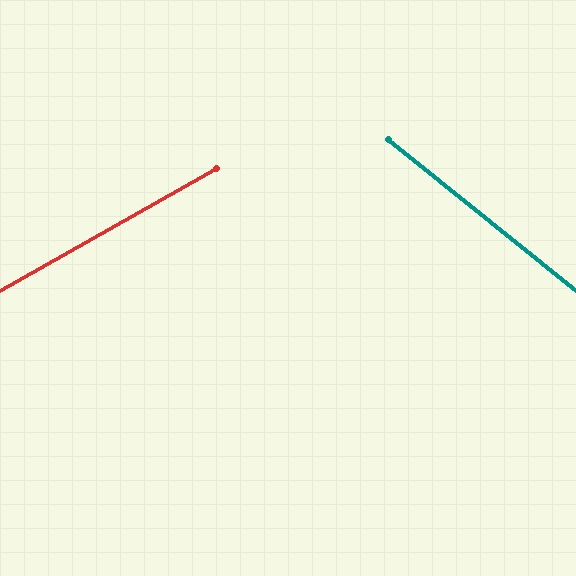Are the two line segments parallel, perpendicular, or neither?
Neither parallel nor perpendicular — they differ by about 68°.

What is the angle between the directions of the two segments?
Approximately 68 degrees.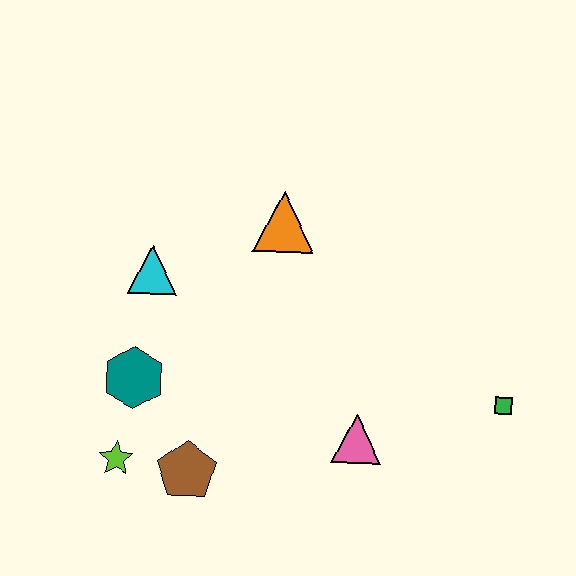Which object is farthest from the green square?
The lime star is farthest from the green square.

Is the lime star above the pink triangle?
No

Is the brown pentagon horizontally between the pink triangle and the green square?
No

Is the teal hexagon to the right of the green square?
No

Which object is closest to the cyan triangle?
The teal hexagon is closest to the cyan triangle.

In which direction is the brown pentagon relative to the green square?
The brown pentagon is to the left of the green square.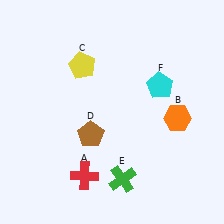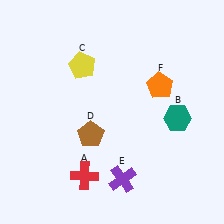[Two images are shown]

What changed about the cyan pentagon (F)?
In Image 1, F is cyan. In Image 2, it changed to orange.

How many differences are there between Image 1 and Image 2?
There are 3 differences between the two images.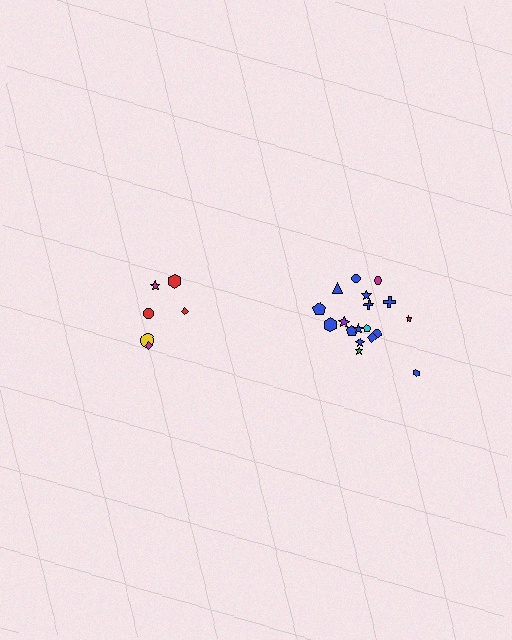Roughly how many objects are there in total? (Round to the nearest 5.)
Roughly 25 objects in total.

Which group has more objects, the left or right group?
The right group.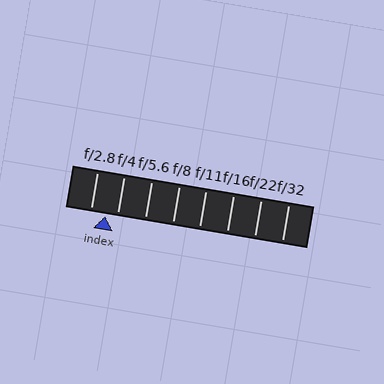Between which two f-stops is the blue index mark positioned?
The index mark is between f/2.8 and f/4.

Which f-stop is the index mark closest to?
The index mark is closest to f/4.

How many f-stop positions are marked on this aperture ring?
There are 8 f-stop positions marked.